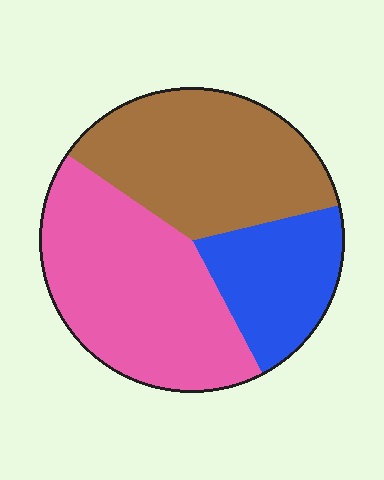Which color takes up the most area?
Pink, at roughly 40%.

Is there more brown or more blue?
Brown.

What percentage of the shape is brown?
Brown covers 37% of the shape.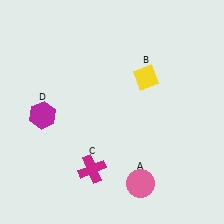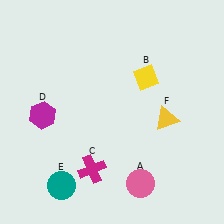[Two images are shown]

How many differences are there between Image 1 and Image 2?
There are 2 differences between the two images.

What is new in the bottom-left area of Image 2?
A teal circle (E) was added in the bottom-left area of Image 2.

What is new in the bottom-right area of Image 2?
A yellow triangle (F) was added in the bottom-right area of Image 2.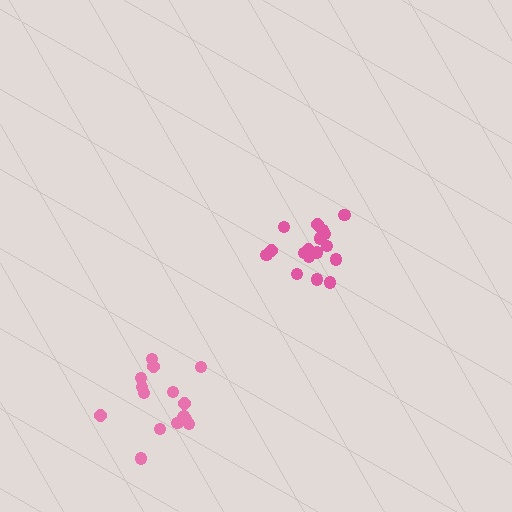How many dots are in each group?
Group 1: 17 dots, Group 2: 16 dots (33 total).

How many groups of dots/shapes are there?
There are 2 groups.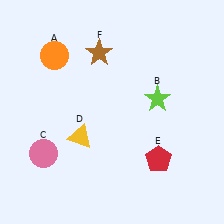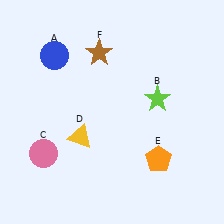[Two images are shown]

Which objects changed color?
A changed from orange to blue. E changed from red to orange.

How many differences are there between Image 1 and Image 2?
There are 2 differences between the two images.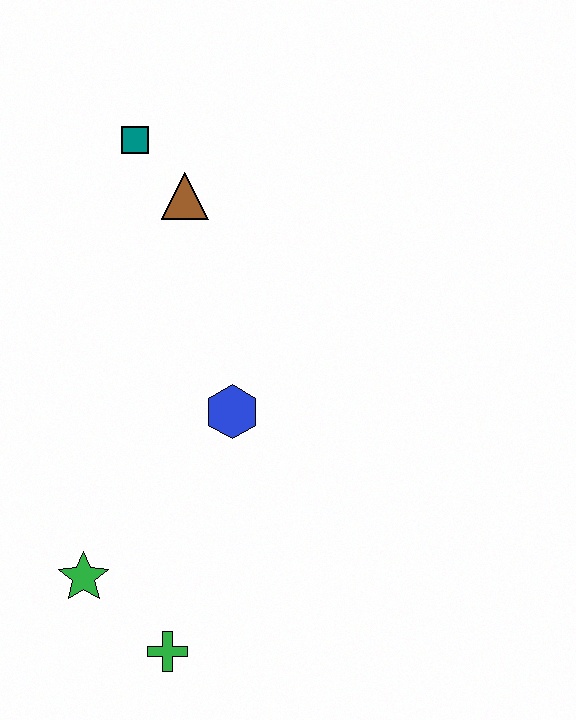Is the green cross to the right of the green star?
Yes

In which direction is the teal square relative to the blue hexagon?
The teal square is above the blue hexagon.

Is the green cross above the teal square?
No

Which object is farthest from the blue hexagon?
The teal square is farthest from the blue hexagon.